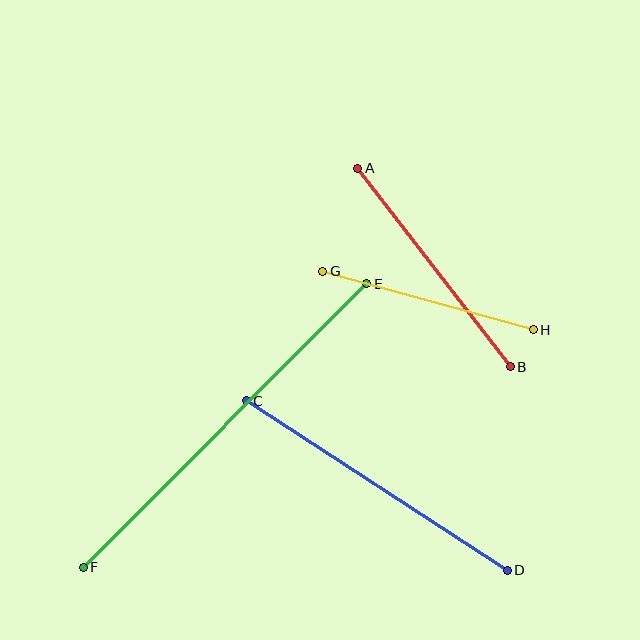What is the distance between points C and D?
The distance is approximately 311 pixels.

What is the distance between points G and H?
The distance is approximately 218 pixels.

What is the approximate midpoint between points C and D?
The midpoint is at approximately (377, 486) pixels.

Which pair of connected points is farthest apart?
Points E and F are farthest apart.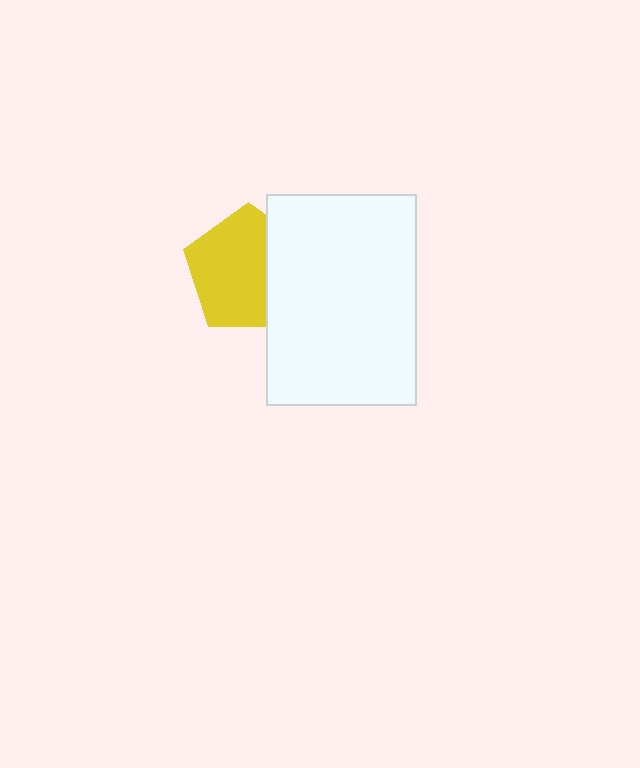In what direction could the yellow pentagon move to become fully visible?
The yellow pentagon could move left. That would shift it out from behind the white rectangle entirely.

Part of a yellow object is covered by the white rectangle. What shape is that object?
It is a pentagon.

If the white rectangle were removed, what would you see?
You would see the complete yellow pentagon.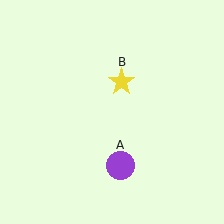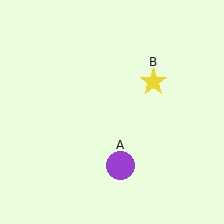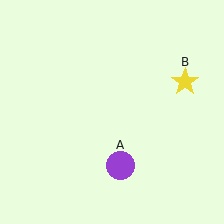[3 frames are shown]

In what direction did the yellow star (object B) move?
The yellow star (object B) moved right.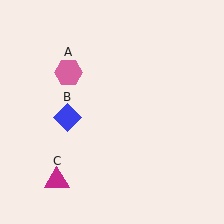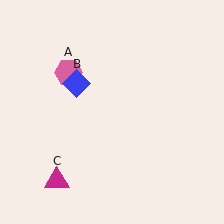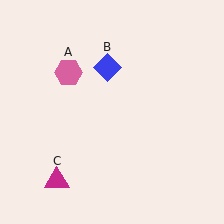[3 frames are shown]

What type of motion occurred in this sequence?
The blue diamond (object B) rotated clockwise around the center of the scene.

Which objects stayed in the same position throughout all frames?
Pink hexagon (object A) and magenta triangle (object C) remained stationary.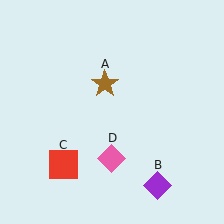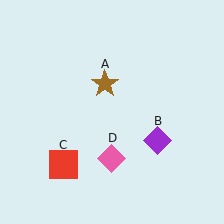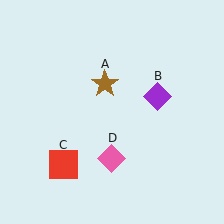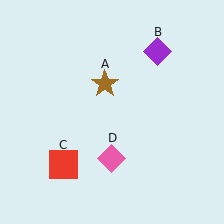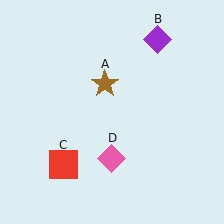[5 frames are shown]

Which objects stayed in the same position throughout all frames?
Brown star (object A) and red square (object C) and pink diamond (object D) remained stationary.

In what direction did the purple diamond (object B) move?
The purple diamond (object B) moved up.